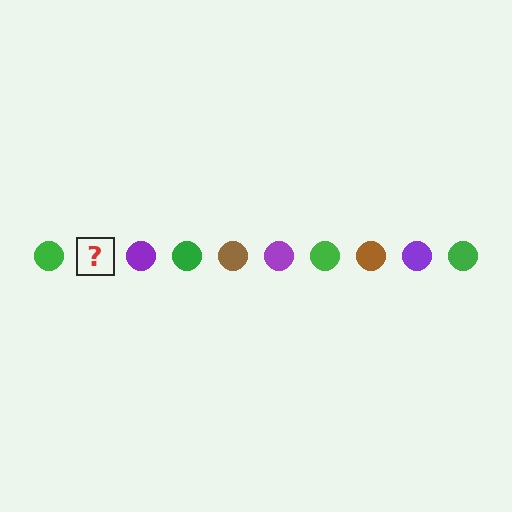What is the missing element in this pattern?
The missing element is a brown circle.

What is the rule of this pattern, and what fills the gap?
The rule is that the pattern cycles through green, brown, purple circles. The gap should be filled with a brown circle.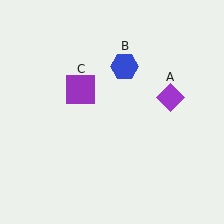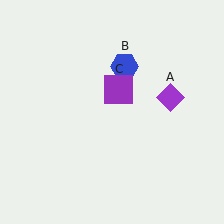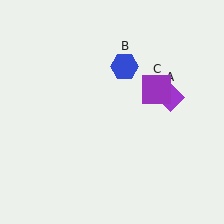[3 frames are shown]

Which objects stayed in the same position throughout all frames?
Purple diamond (object A) and blue hexagon (object B) remained stationary.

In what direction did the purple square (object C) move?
The purple square (object C) moved right.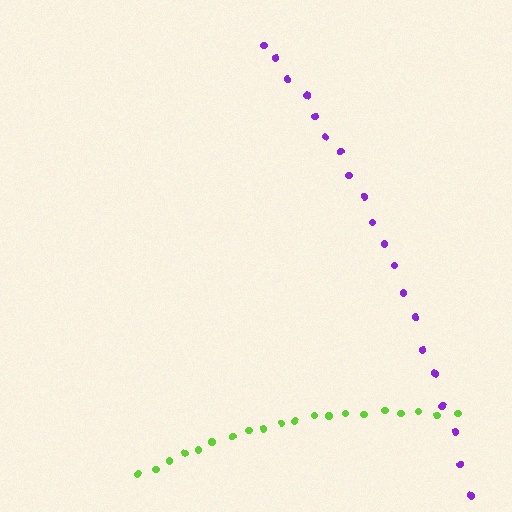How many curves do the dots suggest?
There are 2 distinct paths.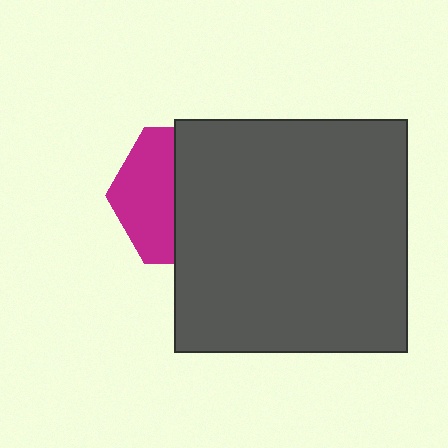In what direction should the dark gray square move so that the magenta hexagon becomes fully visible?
The dark gray square should move right. That is the shortest direction to clear the overlap and leave the magenta hexagon fully visible.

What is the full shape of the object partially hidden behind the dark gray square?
The partially hidden object is a magenta hexagon.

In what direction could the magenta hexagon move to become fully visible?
The magenta hexagon could move left. That would shift it out from behind the dark gray square entirely.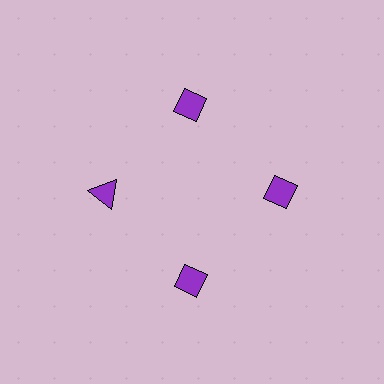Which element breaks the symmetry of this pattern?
The purple triangle at roughly the 9 o'clock position breaks the symmetry. All other shapes are purple diamonds.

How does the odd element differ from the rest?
It has a different shape: triangle instead of diamond.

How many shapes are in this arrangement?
There are 4 shapes arranged in a ring pattern.